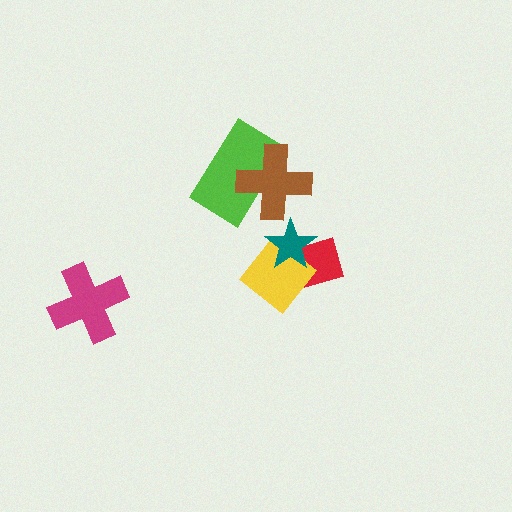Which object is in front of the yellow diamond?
The teal star is in front of the yellow diamond.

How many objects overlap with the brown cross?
1 object overlaps with the brown cross.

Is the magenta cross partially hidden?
No, no other shape covers it.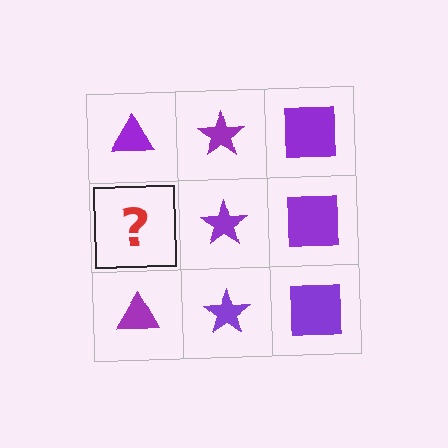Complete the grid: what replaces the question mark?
The question mark should be replaced with a purple triangle.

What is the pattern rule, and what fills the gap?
The rule is that each column has a consistent shape. The gap should be filled with a purple triangle.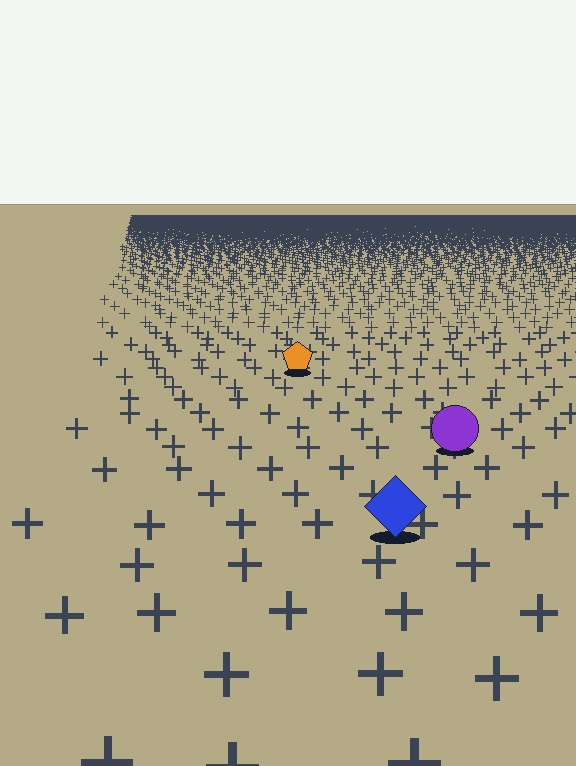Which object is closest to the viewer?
The blue diamond is closest. The texture marks near it are larger and more spread out.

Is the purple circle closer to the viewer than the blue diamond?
No. The blue diamond is closer — you can tell from the texture gradient: the ground texture is coarser near it.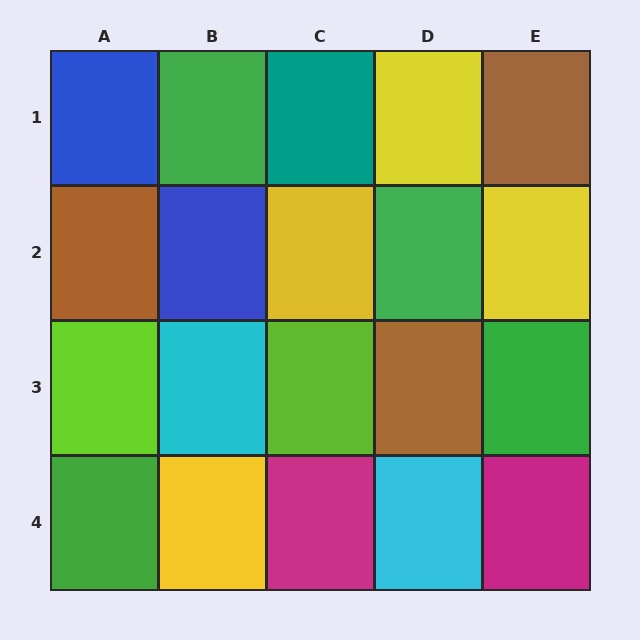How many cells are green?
4 cells are green.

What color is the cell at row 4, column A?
Green.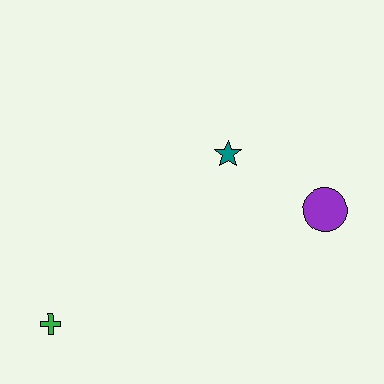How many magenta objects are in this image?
There are no magenta objects.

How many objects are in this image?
There are 3 objects.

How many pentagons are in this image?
There are no pentagons.